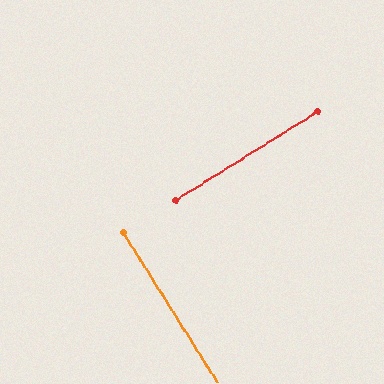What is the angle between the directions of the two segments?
Approximately 90 degrees.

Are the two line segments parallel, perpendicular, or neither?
Perpendicular — they meet at approximately 90°.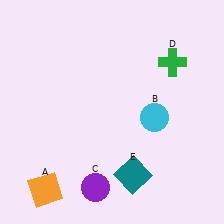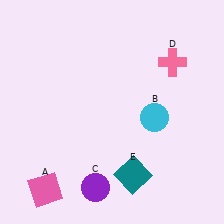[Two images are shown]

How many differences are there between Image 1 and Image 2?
There are 2 differences between the two images.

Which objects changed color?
A changed from orange to pink. D changed from green to pink.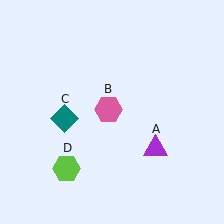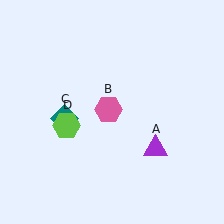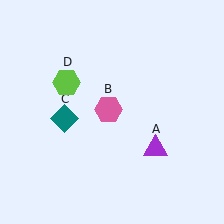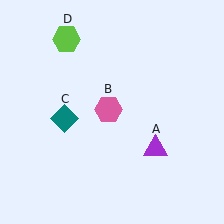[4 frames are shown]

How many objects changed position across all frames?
1 object changed position: lime hexagon (object D).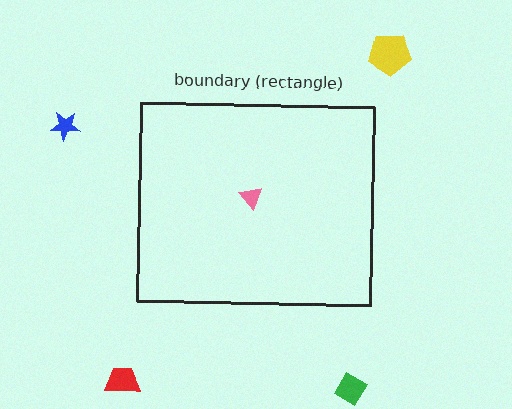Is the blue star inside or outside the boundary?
Outside.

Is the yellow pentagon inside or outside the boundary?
Outside.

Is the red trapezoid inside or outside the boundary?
Outside.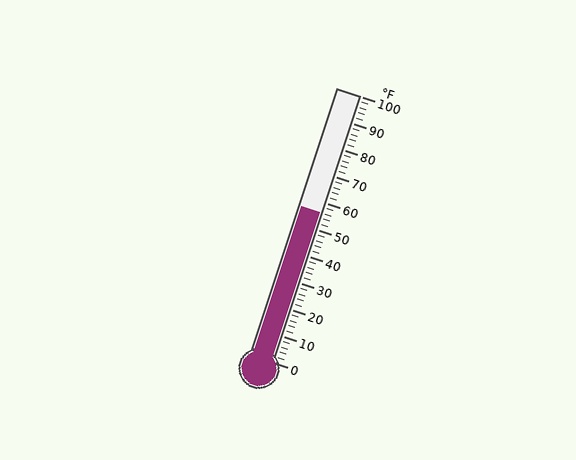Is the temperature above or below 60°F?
The temperature is below 60°F.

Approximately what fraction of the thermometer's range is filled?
The thermometer is filled to approximately 55% of its range.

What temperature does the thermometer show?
The thermometer shows approximately 56°F.